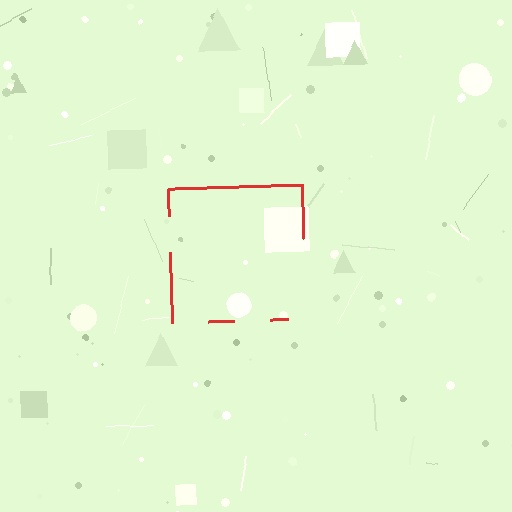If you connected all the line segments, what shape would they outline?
They would outline a square.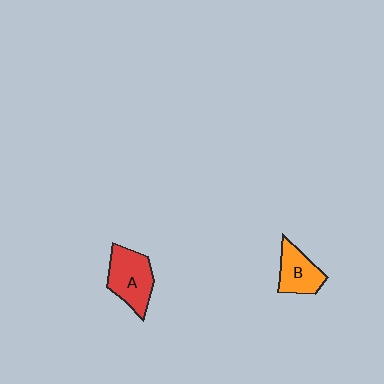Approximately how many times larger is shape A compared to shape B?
Approximately 1.3 times.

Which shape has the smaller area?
Shape B (orange).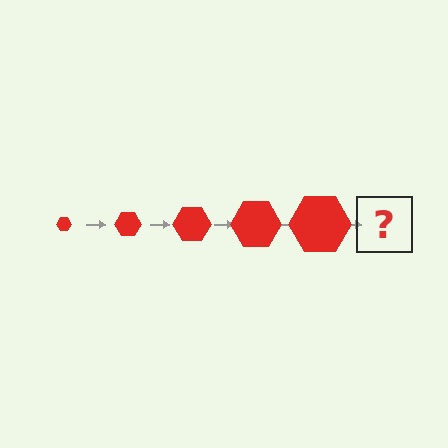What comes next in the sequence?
The next element should be a red hexagon, larger than the previous one.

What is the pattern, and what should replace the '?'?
The pattern is that the hexagon gets progressively larger each step. The '?' should be a red hexagon, larger than the previous one.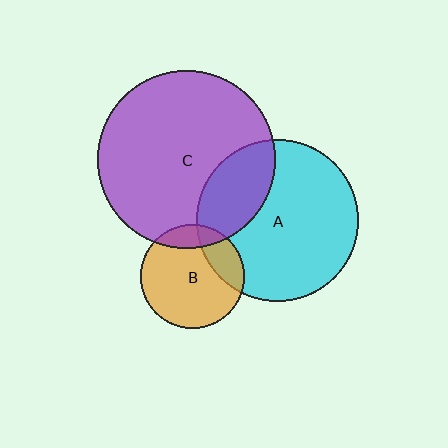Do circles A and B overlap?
Yes.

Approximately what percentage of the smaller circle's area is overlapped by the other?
Approximately 20%.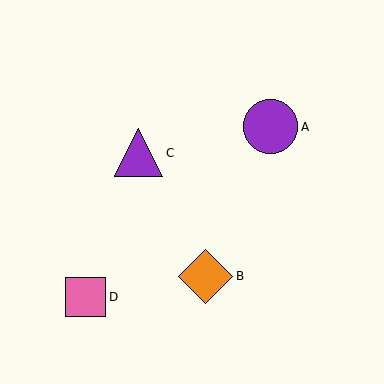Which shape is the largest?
The purple circle (labeled A) is the largest.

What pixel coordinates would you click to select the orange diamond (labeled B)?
Click at (206, 276) to select the orange diamond B.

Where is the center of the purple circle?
The center of the purple circle is at (270, 127).